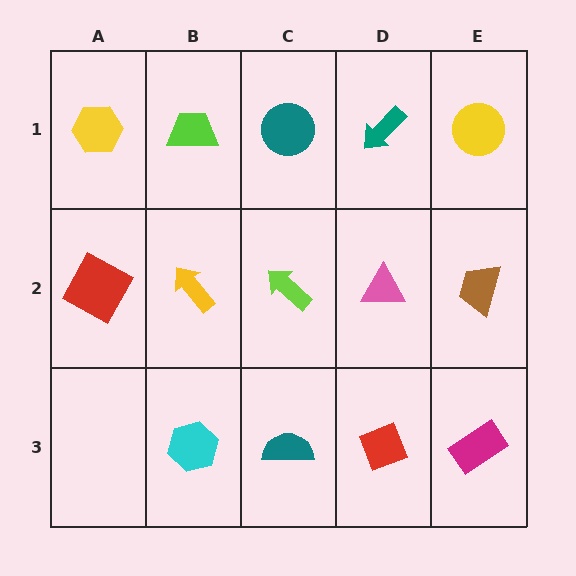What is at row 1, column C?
A teal circle.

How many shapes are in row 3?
4 shapes.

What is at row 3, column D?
A red diamond.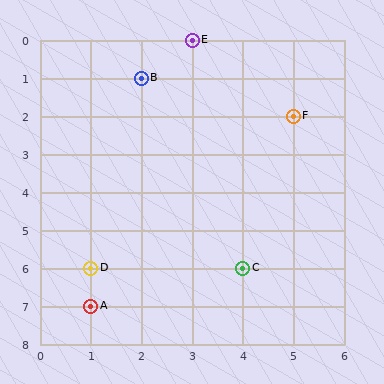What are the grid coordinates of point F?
Point F is at grid coordinates (5, 2).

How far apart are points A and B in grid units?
Points A and B are 1 column and 6 rows apart (about 6.1 grid units diagonally).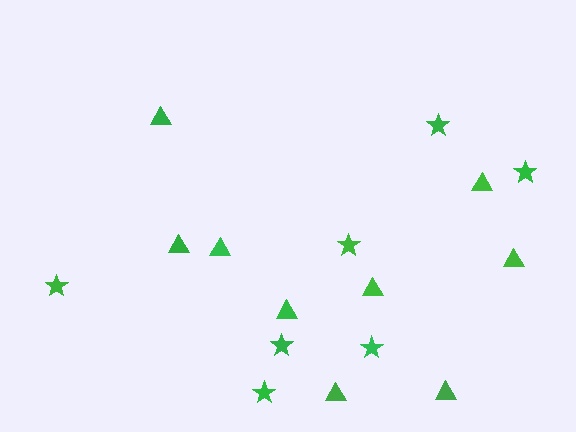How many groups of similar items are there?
There are 2 groups: one group of stars (7) and one group of triangles (9).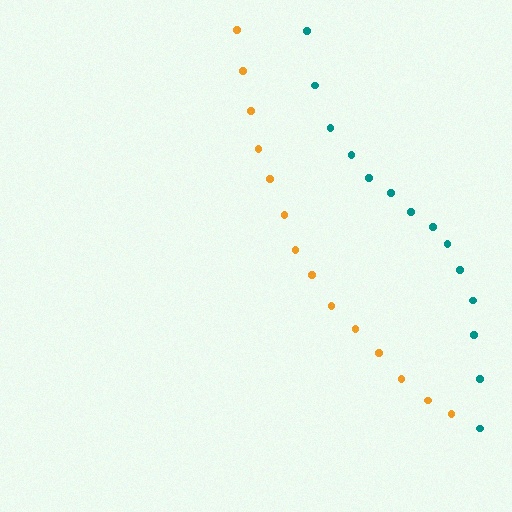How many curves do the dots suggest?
There are 2 distinct paths.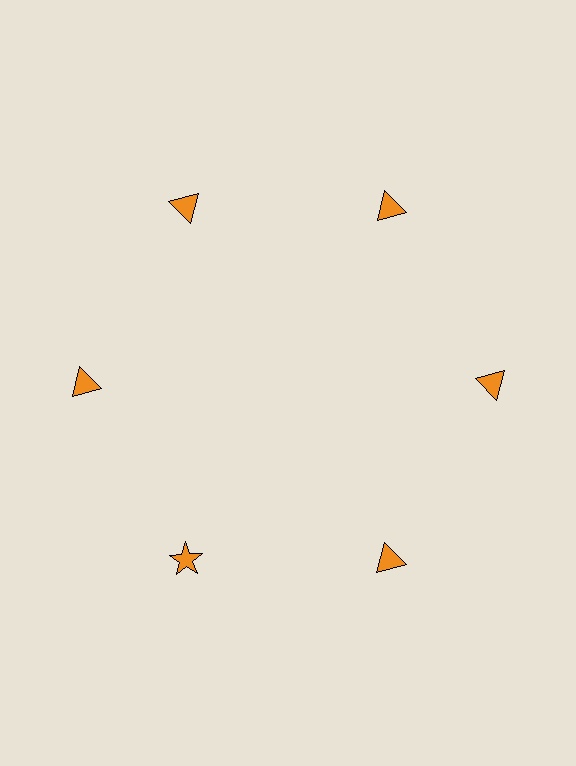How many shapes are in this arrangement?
There are 6 shapes arranged in a ring pattern.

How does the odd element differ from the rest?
It has a different shape: star instead of triangle.